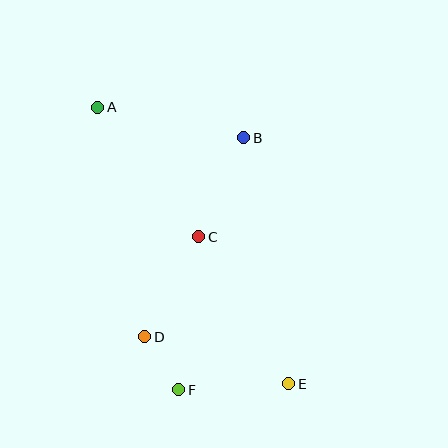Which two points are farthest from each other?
Points A and E are farthest from each other.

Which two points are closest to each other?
Points D and F are closest to each other.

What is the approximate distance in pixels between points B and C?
The distance between B and C is approximately 109 pixels.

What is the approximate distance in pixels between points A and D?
The distance between A and D is approximately 234 pixels.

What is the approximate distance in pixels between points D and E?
The distance between D and E is approximately 152 pixels.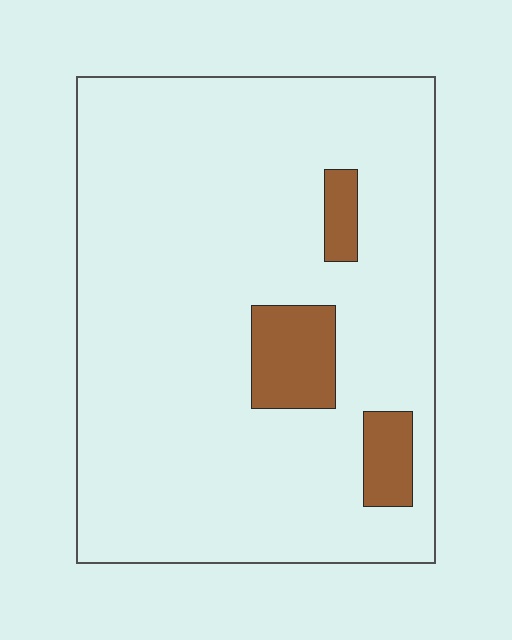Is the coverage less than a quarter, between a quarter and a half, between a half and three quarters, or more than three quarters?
Less than a quarter.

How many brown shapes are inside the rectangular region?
3.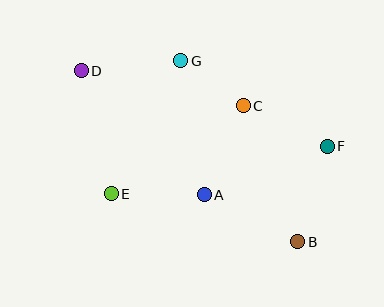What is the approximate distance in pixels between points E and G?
The distance between E and G is approximately 150 pixels.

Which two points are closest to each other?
Points C and G are closest to each other.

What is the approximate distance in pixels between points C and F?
The distance between C and F is approximately 93 pixels.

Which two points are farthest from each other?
Points B and D are farthest from each other.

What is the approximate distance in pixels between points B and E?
The distance between B and E is approximately 192 pixels.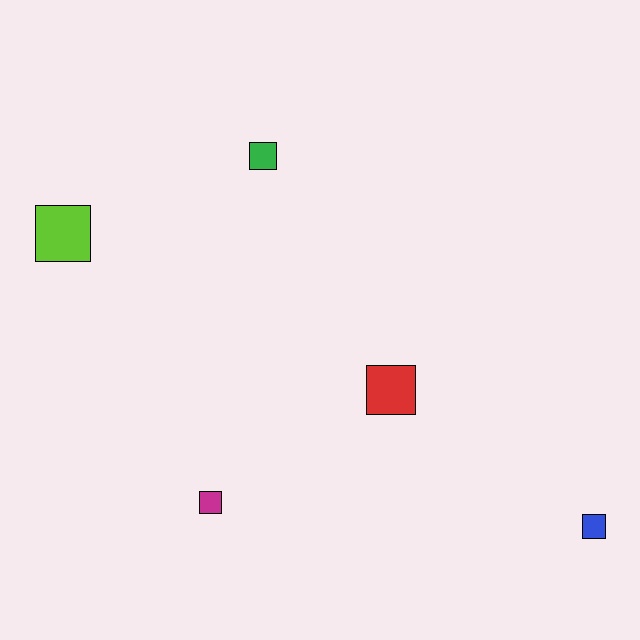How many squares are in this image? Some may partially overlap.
There are 5 squares.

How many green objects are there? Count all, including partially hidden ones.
There is 1 green object.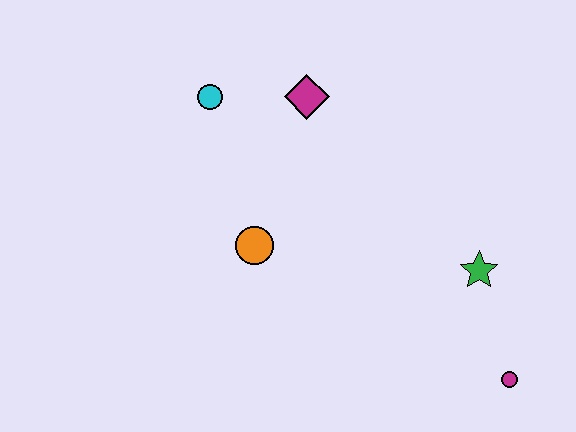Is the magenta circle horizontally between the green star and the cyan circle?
No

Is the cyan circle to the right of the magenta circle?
No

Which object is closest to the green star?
The magenta circle is closest to the green star.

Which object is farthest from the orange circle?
The magenta circle is farthest from the orange circle.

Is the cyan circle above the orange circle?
Yes